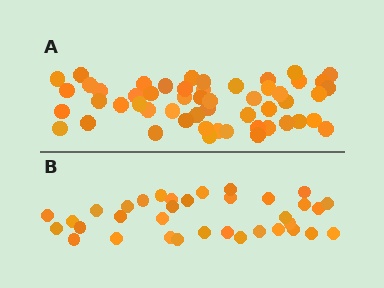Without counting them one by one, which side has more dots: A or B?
Region A (the top region) has more dots.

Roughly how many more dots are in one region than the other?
Region A has approximately 20 more dots than region B.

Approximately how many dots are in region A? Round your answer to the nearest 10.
About 50 dots. (The exact count is 53, which rounds to 50.)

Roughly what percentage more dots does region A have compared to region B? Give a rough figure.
About 50% more.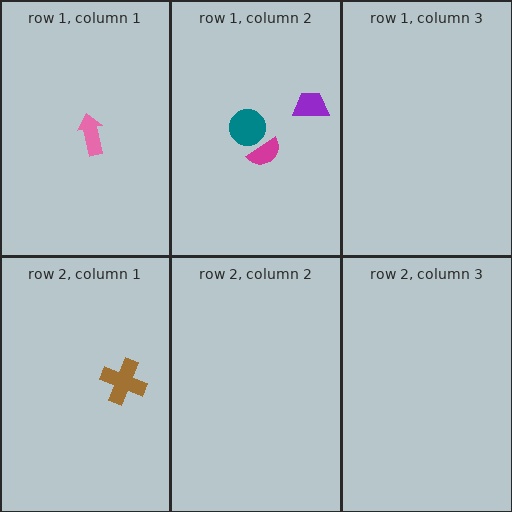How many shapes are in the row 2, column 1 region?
1.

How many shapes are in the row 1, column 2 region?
3.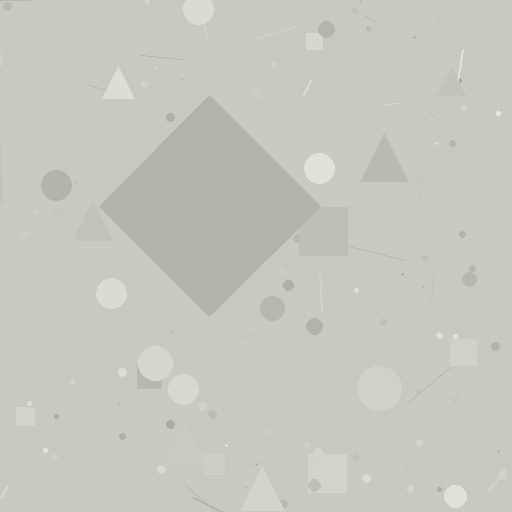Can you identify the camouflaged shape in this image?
The camouflaged shape is a diamond.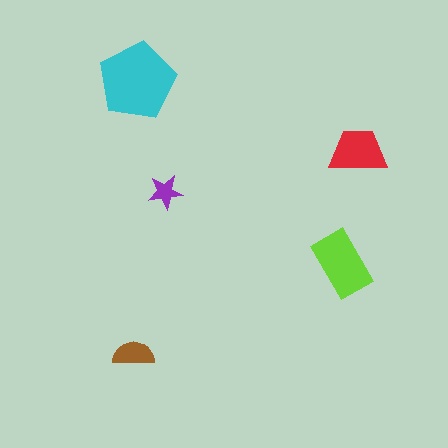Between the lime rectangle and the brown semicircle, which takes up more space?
The lime rectangle.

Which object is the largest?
The cyan pentagon.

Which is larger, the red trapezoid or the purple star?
The red trapezoid.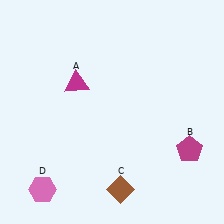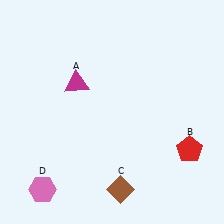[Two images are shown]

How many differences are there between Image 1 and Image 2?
There is 1 difference between the two images.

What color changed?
The pentagon (B) changed from magenta in Image 1 to red in Image 2.